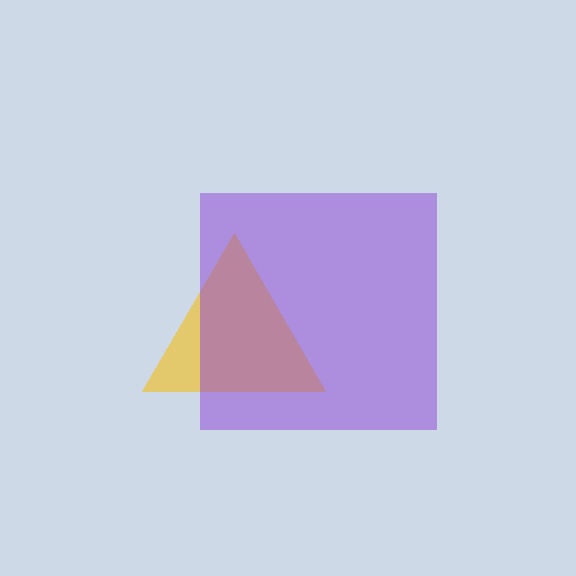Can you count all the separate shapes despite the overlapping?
Yes, there are 2 separate shapes.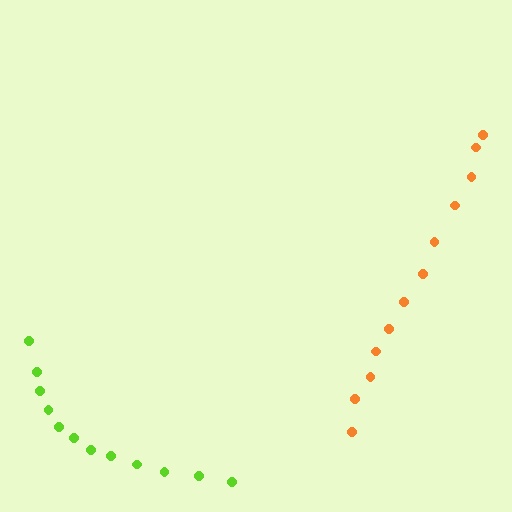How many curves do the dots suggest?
There are 2 distinct paths.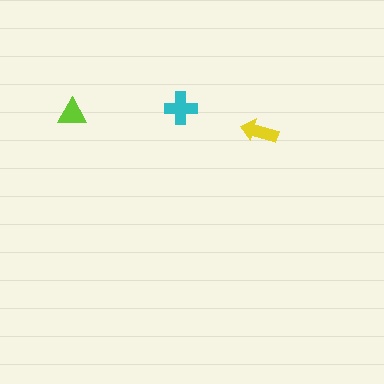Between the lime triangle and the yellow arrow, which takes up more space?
The yellow arrow.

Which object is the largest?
The cyan cross.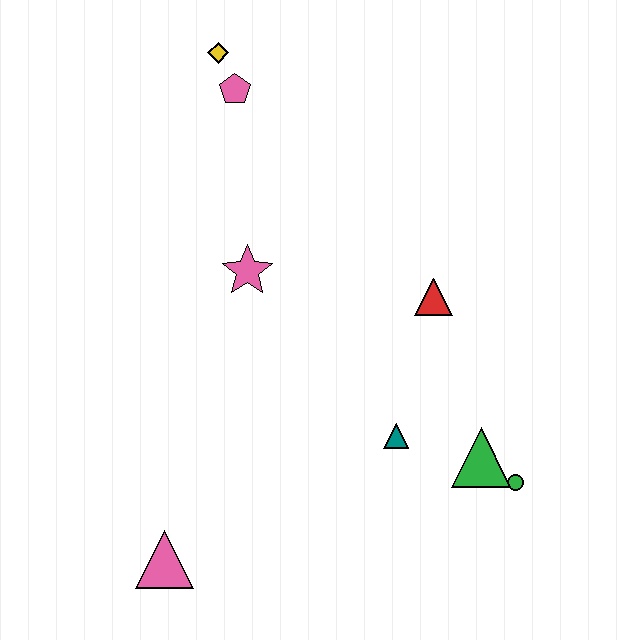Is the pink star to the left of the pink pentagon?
No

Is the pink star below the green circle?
No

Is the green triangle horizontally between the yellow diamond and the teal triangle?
No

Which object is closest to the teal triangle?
The green triangle is closest to the teal triangle.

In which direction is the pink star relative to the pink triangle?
The pink star is above the pink triangle.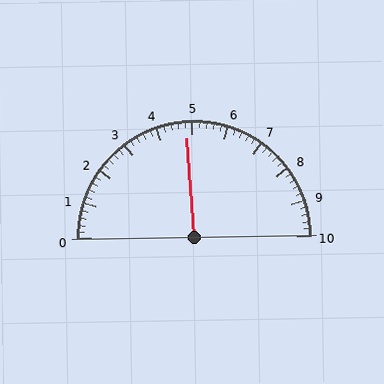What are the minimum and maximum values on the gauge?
The gauge ranges from 0 to 10.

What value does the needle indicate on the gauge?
The needle indicates approximately 4.8.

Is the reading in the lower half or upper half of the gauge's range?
The reading is in the lower half of the range (0 to 10).